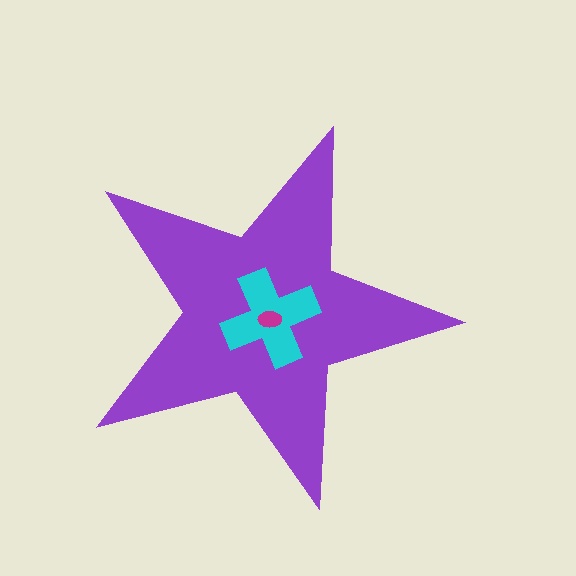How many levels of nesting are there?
3.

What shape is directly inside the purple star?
The cyan cross.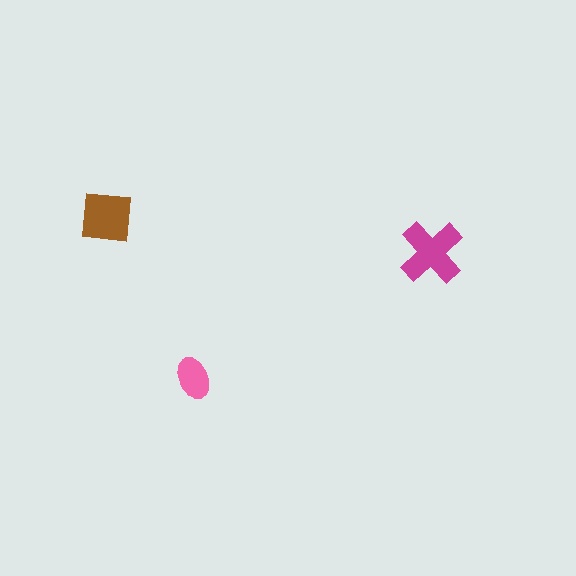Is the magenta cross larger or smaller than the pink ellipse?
Larger.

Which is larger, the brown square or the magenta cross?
The magenta cross.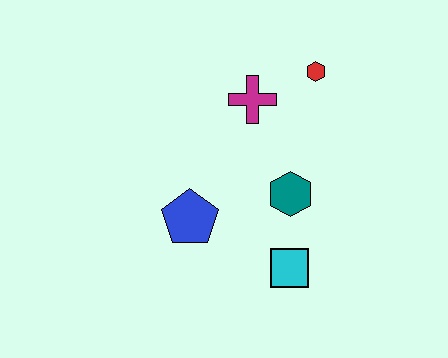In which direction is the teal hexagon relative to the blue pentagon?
The teal hexagon is to the right of the blue pentagon.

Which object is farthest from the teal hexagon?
The red hexagon is farthest from the teal hexagon.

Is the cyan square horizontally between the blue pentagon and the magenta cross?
No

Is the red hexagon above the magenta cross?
Yes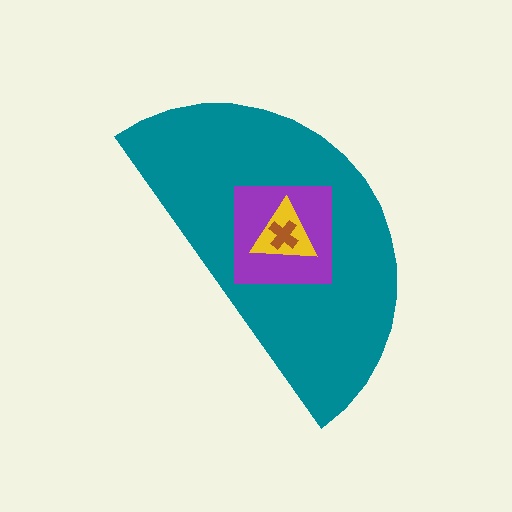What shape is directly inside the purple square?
The yellow triangle.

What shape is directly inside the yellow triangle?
The brown cross.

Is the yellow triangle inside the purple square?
Yes.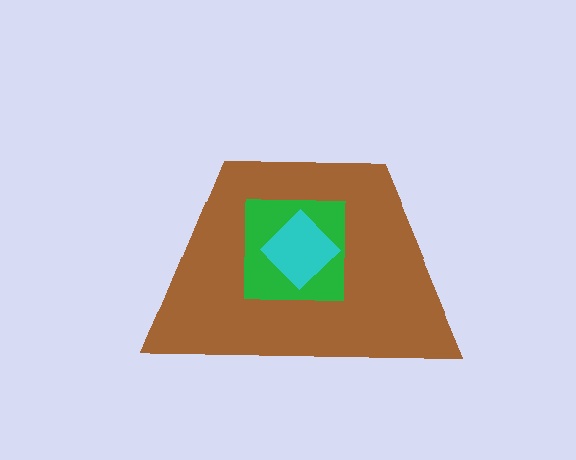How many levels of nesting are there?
3.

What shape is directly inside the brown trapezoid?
The green square.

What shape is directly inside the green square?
The cyan diamond.